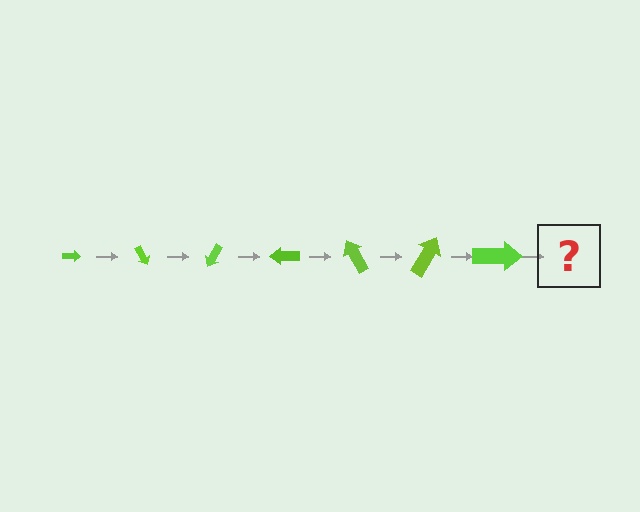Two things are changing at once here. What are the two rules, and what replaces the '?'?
The two rules are that the arrow grows larger each step and it rotates 60 degrees each step. The '?' should be an arrow, larger than the previous one and rotated 420 degrees from the start.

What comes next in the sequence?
The next element should be an arrow, larger than the previous one and rotated 420 degrees from the start.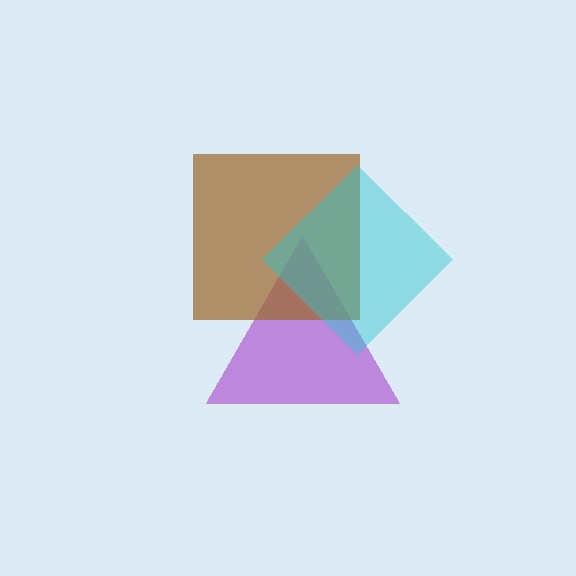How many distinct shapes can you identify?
There are 3 distinct shapes: a purple triangle, a brown square, a cyan diamond.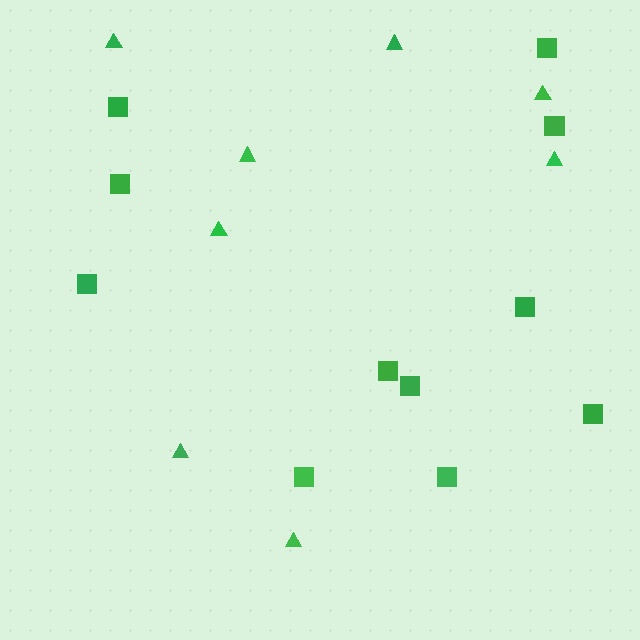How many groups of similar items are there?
There are 2 groups: one group of squares (11) and one group of triangles (8).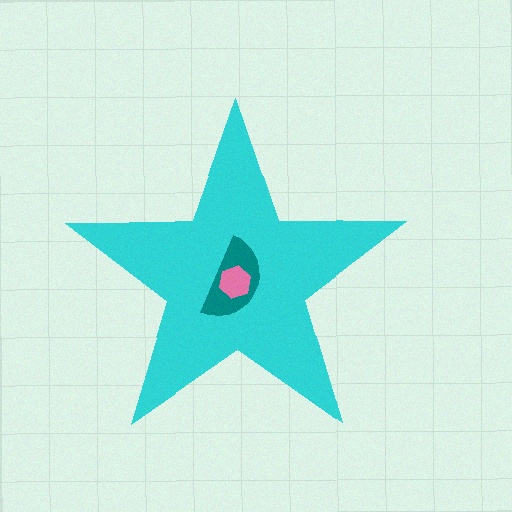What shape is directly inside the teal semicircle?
The pink hexagon.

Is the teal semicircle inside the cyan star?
Yes.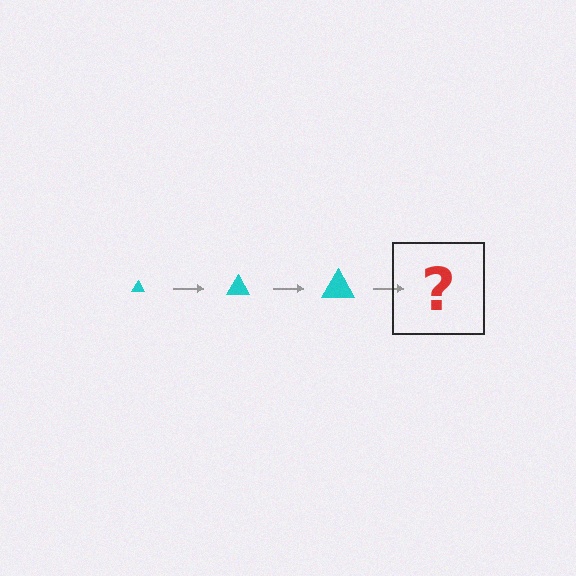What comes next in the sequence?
The next element should be a cyan triangle, larger than the previous one.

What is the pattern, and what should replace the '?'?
The pattern is that the triangle gets progressively larger each step. The '?' should be a cyan triangle, larger than the previous one.